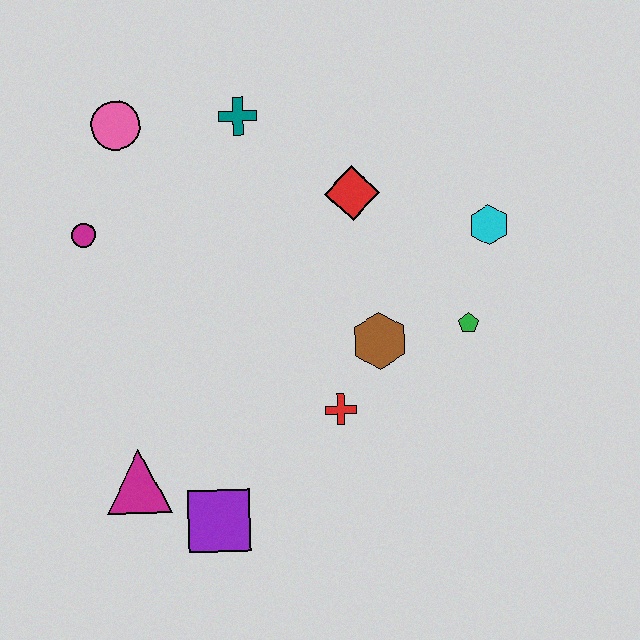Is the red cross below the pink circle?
Yes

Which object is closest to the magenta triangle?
The purple square is closest to the magenta triangle.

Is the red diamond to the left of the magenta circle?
No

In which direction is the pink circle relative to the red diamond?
The pink circle is to the left of the red diamond.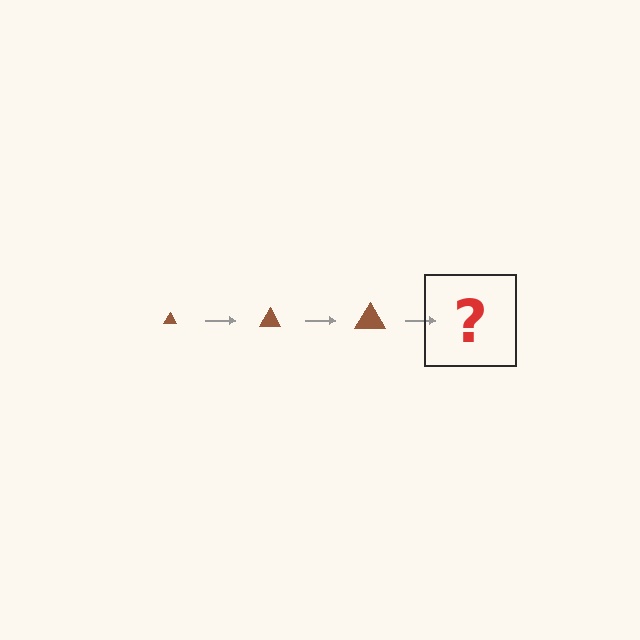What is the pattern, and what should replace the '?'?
The pattern is that the triangle gets progressively larger each step. The '?' should be a brown triangle, larger than the previous one.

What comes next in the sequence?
The next element should be a brown triangle, larger than the previous one.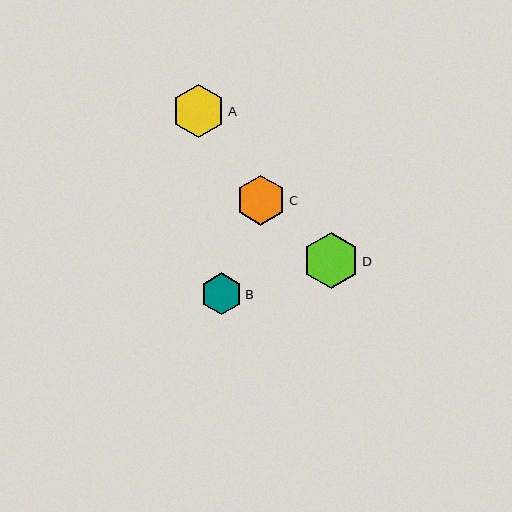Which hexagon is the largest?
Hexagon D is the largest with a size of approximately 56 pixels.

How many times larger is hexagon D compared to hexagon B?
Hexagon D is approximately 1.3 times the size of hexagon B.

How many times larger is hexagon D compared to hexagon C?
Hexagon D is approximately 1.1 times the size of hexagon C.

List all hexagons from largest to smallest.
From largest to smallest: D, A, C, B.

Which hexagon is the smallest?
Hexagon B is the smallest with a size of approximately 42 pixels.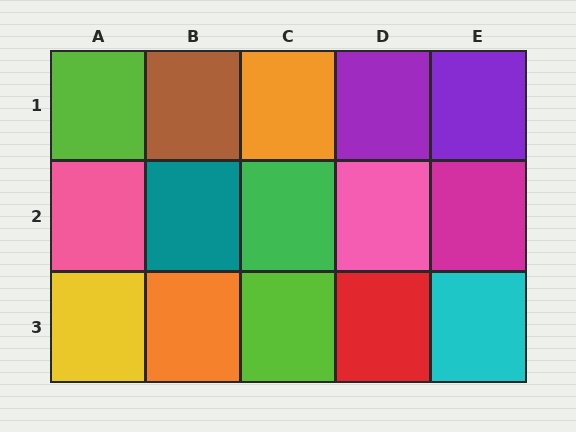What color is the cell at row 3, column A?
Yellow.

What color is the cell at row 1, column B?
Brown.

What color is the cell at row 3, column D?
Red.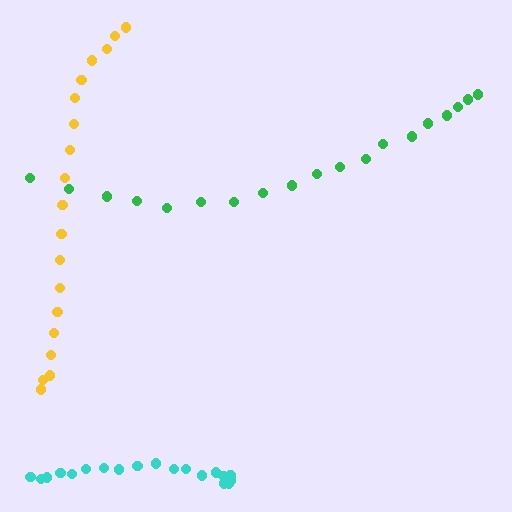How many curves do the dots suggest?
There are 3 distinct paths.